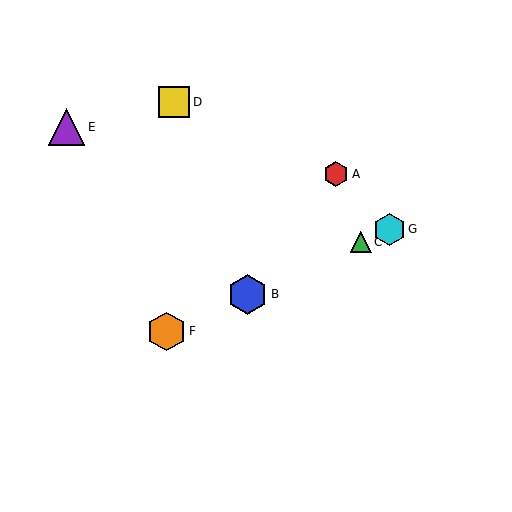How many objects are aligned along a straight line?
4 objects (B, C, F, G) are aligned along a straight line.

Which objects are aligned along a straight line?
Objects B, C, F, G are aligned along a straight line.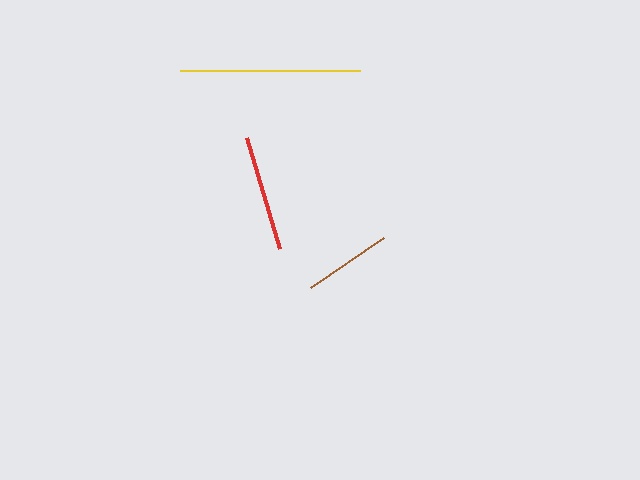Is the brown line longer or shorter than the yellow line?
The yellow line is longer than the brown line.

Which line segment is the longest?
The yellow line is the longest at approximately 180 pixels.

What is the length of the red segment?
The red segment is approximately 116 pixels long.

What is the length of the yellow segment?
The yellow segment is approximately 180 pixels long.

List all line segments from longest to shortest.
From longest to shortest: yellow, red, brown.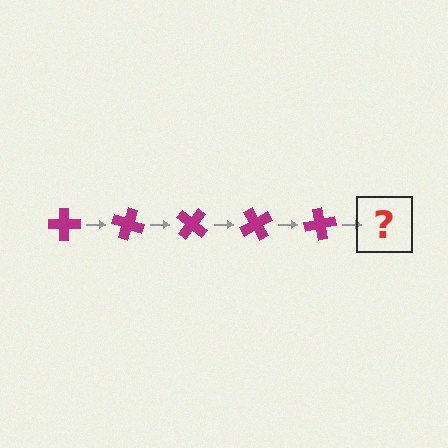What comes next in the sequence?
The next element should be a magenta cross rotated 100 degrees.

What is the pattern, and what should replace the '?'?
The pattern is that the cross rotates 20 degrees each step. The '?' should be a magenta cross rotated 100 degrees.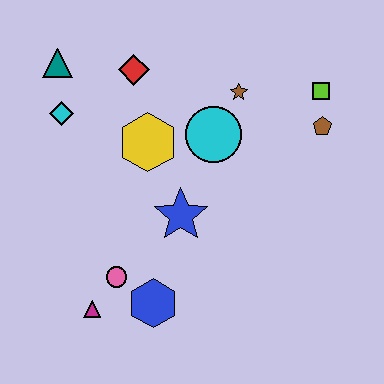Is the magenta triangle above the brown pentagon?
No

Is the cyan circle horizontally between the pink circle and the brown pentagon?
Yes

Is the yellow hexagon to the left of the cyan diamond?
No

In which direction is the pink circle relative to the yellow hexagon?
The pink circle is below the yellow hexagon.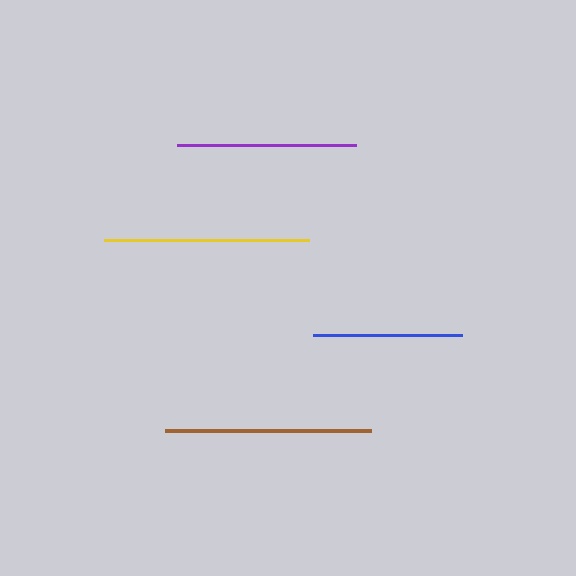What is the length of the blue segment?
The blue segment is approximately 149 pixels long.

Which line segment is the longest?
The brown line is the longest at approximately 206 pixels.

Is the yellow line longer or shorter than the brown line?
The brown line is longer than the yellow line.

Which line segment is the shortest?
The blue line is the shortest at approximately 149 pixels.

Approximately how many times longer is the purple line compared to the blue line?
The purple line is approximately 1.2 times the length of the blue line.